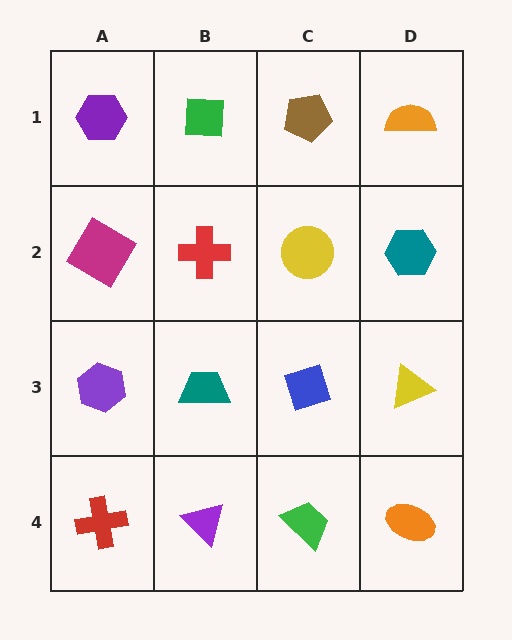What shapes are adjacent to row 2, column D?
An orange semicircle (row 1, column D), a yellow triangle (row 3, column D), a yellow circle (row 2, column C).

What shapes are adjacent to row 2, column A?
A purple hexagon (row 1, column A), a purple hexagon (row 3, column A), a red cross (row 2, column B).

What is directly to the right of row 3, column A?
A teal trapezoid.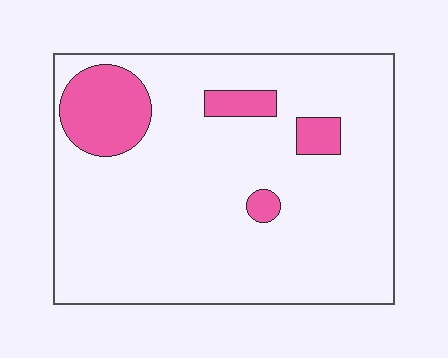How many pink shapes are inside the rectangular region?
4.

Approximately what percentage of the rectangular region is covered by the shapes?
Approximately 15%.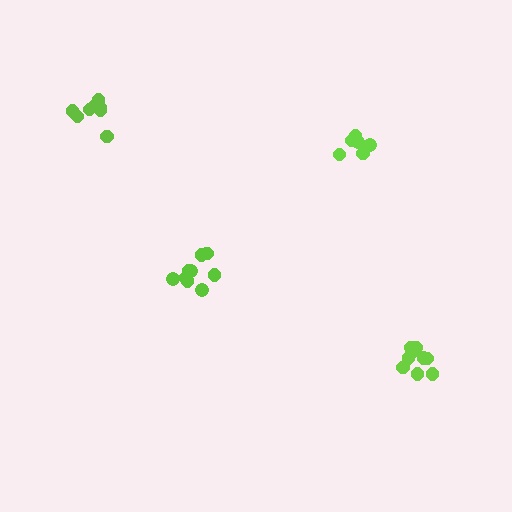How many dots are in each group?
Group 1: 9 dots, Group 2: 9 dots, Group 3: 9 dots, Group 4: 6 dots (33 total).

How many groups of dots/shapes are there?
There are 4 groups.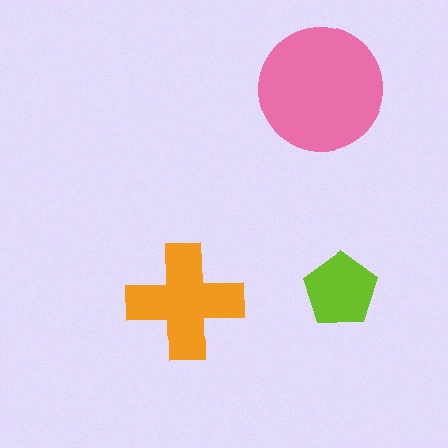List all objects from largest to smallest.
The pink circle, the orange cross, the lime pentagon.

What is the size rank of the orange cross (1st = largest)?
2nd.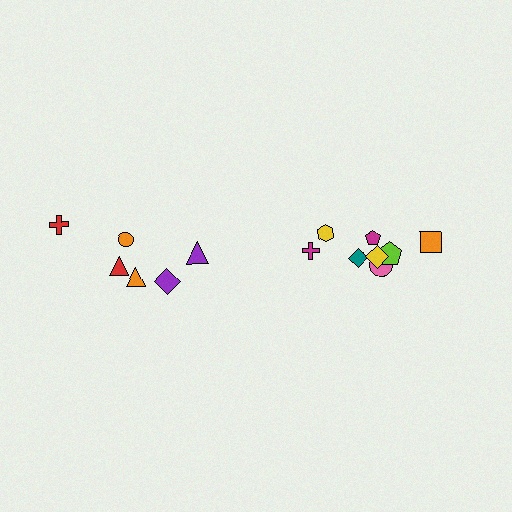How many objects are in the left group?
There are 6 objects.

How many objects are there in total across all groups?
There are 14 objects.